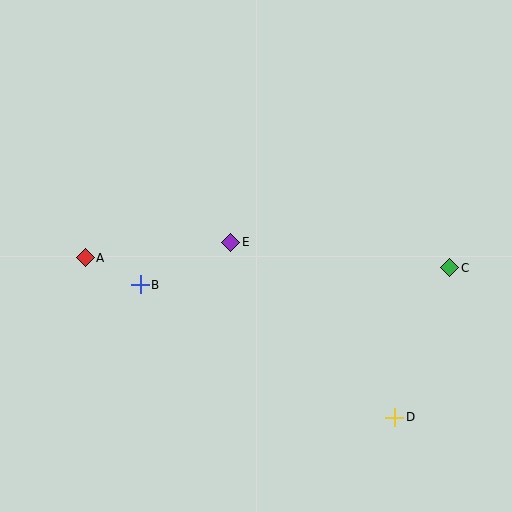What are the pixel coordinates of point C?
Point C is at (450, 268).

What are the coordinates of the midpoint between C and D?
The midpoint between C and D is at (422, 343).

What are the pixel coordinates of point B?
Point B is at (140, 285).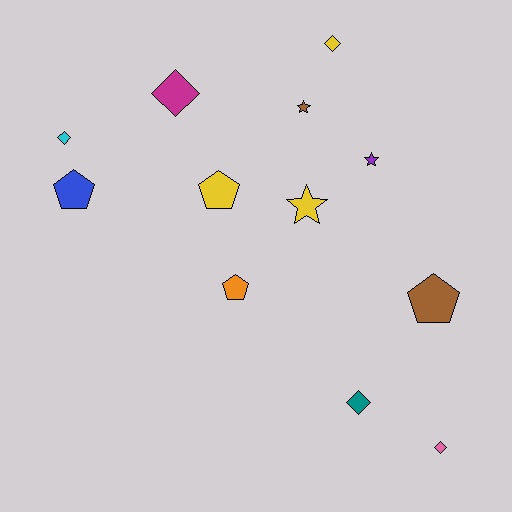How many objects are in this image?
There are 12 objects.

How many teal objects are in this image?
There is 1 teal object.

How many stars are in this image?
There are 3 stars.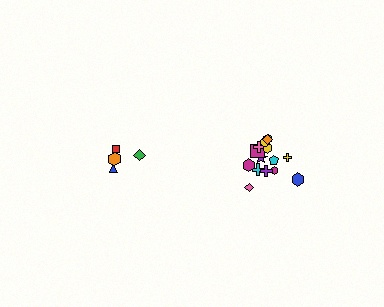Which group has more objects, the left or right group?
The right group.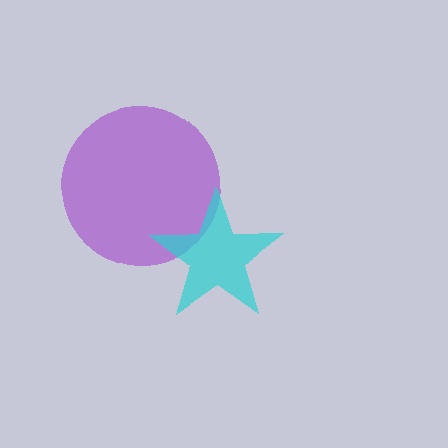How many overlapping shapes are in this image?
There are 2 overlapping shapes in the image.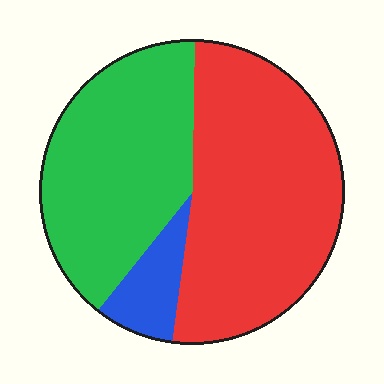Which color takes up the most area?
Red, at roughly 50%.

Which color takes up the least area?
Blue, at roughly 10%.